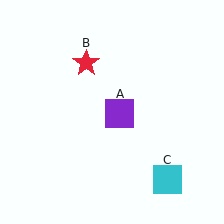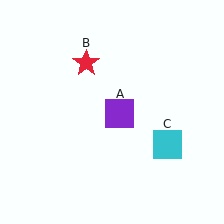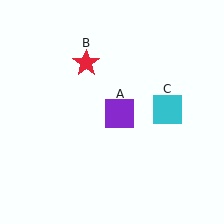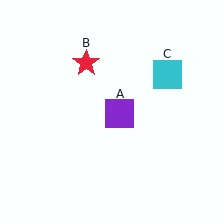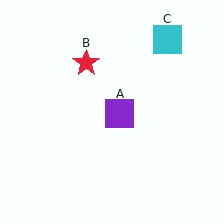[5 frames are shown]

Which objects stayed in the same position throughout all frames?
Purple square (object A) and red star (object B) remained stationary.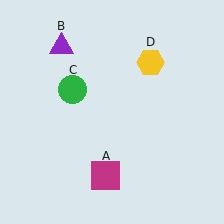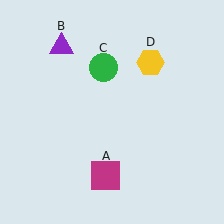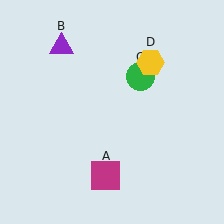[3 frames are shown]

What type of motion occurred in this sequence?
The green circle (object C) rotated clockwise around the center of the scene.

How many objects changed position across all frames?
1 object changed position: green circle (object C).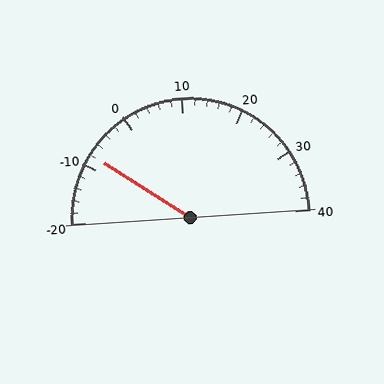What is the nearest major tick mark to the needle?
The nearest major tick mark is -10.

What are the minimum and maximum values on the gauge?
The gauge ranges from -20 to 40.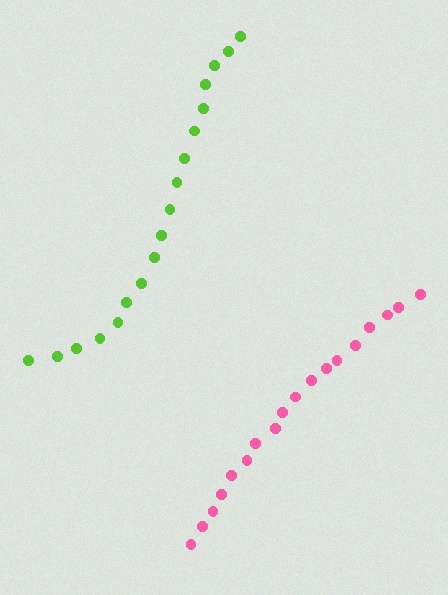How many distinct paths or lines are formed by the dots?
There are 2 distinct paths.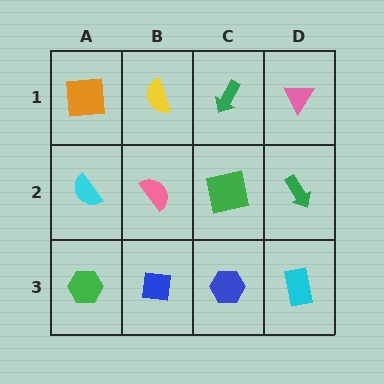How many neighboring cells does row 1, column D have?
2.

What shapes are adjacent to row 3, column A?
A cyan semicircle (row 2, column A), a blue square (row 3, column B).